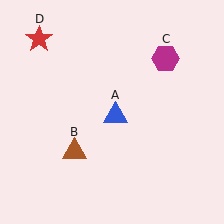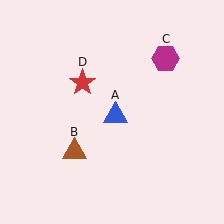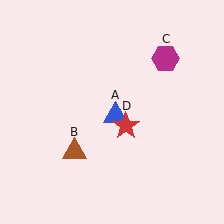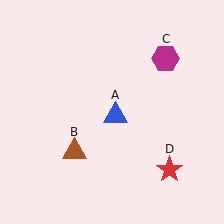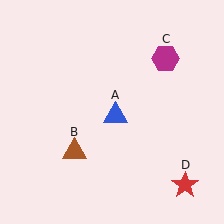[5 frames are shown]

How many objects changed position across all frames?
1 object changed position: red star (object D).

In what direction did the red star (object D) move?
The red star (object D) moved down and to the right.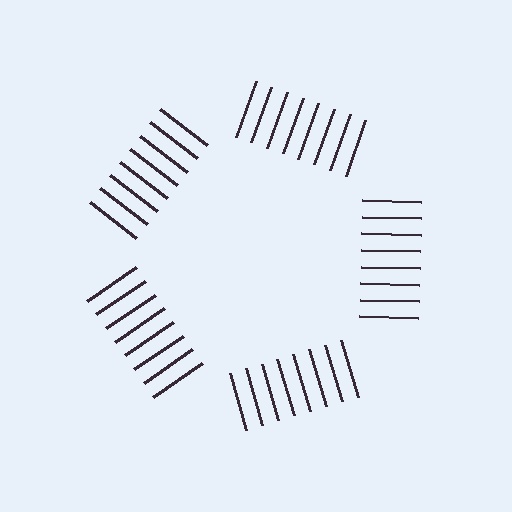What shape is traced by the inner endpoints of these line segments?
An illusory pentagon — the line segments terminate on its edges but no continuous stroke is drawn.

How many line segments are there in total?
40 — 8 along each of the 5 edges.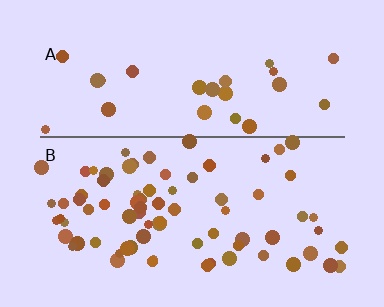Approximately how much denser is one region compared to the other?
Approximately 2.8× — region B over region A.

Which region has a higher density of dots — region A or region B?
B (the bottom).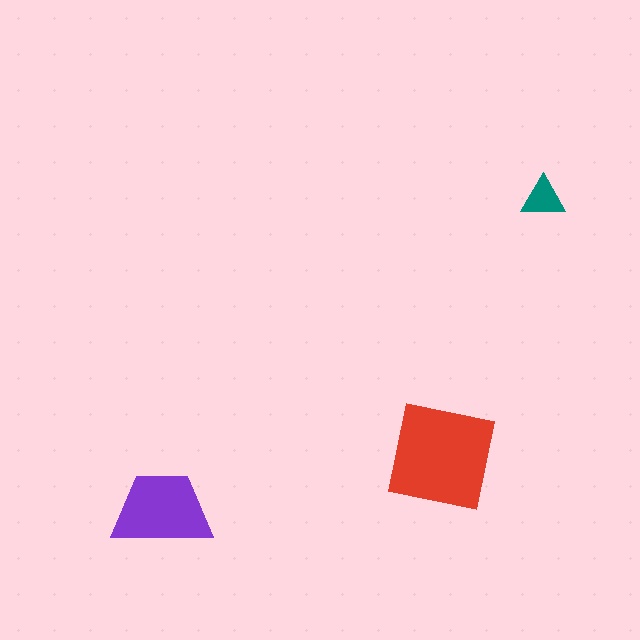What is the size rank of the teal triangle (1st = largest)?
3rd.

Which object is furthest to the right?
The teal triangle is rightmost.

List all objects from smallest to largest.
The teal triangle, the purple trapezoid, the red square.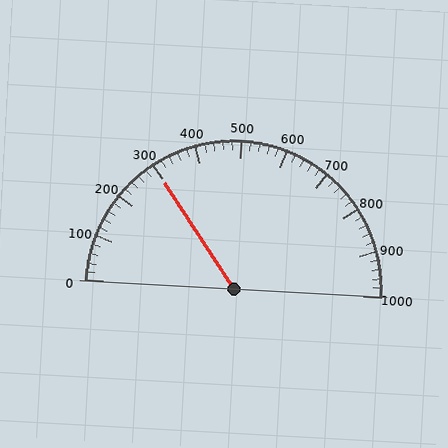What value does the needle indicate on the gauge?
The needle indicates approximately 300.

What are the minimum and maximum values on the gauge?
The gauge ranges from 0 to 1000.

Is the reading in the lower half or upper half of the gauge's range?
The reading is in the lower half of the range (0 to 1000).